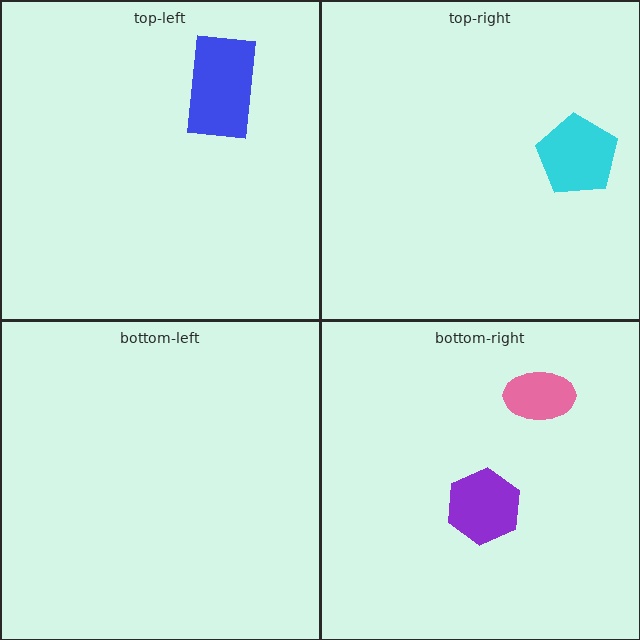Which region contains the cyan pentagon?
The top-right region.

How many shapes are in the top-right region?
1.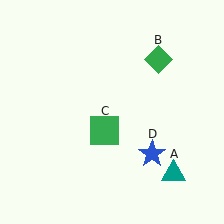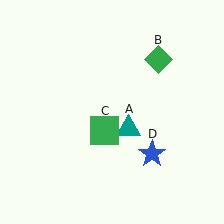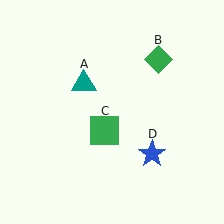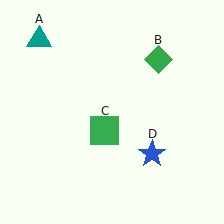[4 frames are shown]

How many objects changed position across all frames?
1 object changed position: teal triangle (object A).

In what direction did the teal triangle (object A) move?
The teal triangle (object A) moved up and to the left.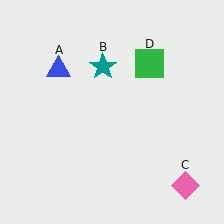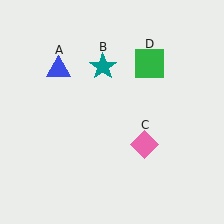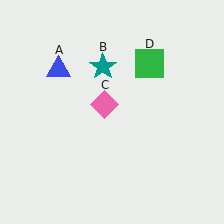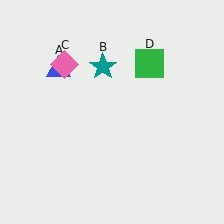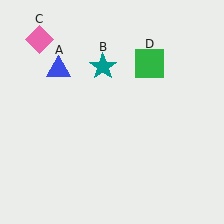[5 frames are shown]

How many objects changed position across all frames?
1 object changed position: pink diamond (object C).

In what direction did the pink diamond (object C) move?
The pink diamond (object C) moved up and to the left.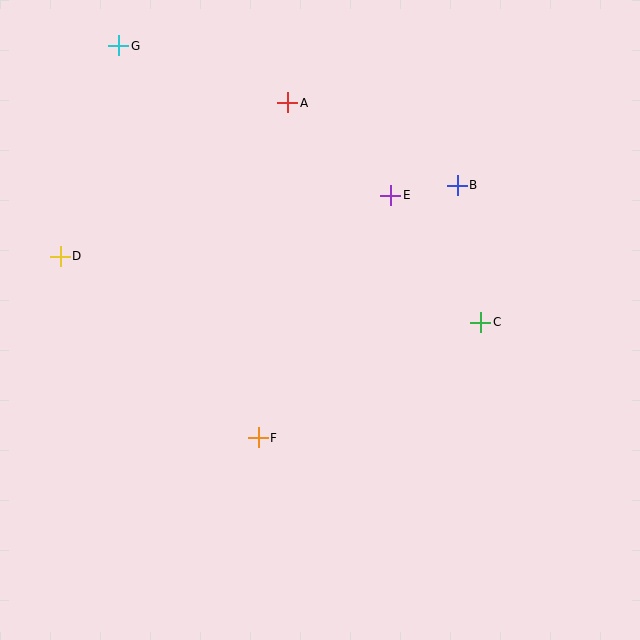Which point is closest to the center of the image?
Point F at (258, 438) is closest to the center.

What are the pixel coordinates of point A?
Point A is at (288, 103).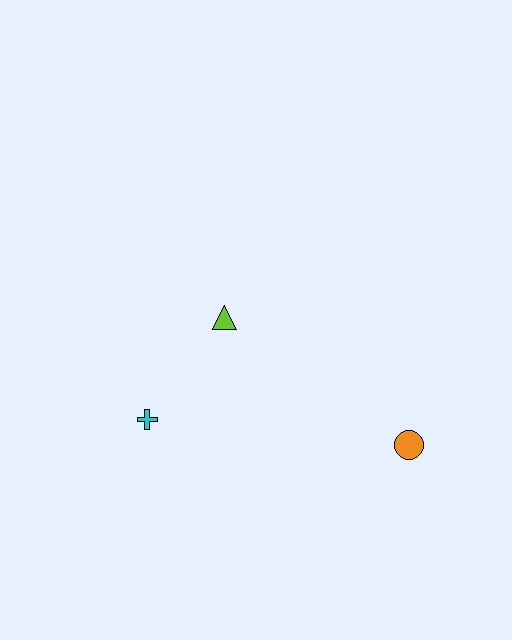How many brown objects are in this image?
There are no brown objects.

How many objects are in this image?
There are 3 objects.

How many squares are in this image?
There are no squares.